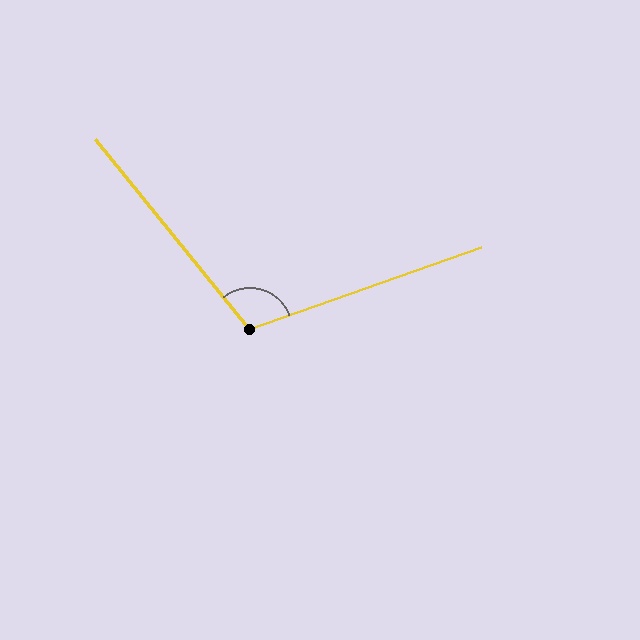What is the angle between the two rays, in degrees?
Approximately 109 degrees.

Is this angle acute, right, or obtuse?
It is obtuse.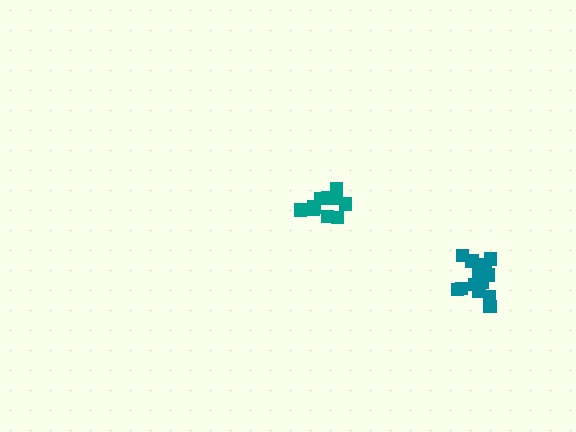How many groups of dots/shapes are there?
There are 2 groups.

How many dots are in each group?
Group 1: 13 dots, Group 2: 11 dots (24 total).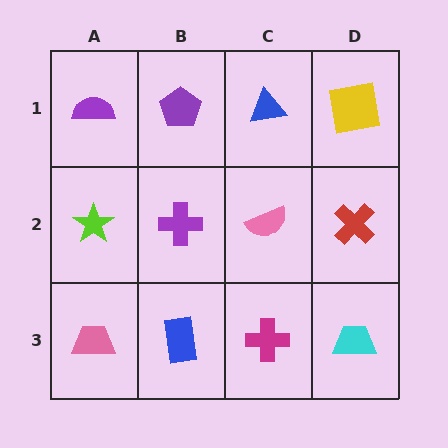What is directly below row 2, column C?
A magenta cross.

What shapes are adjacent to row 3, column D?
A red cross (row 2, column D), a magenta cross (row 3, column C).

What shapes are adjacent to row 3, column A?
A lime star (row 2, column A), a blue rectangle (row 3, column B).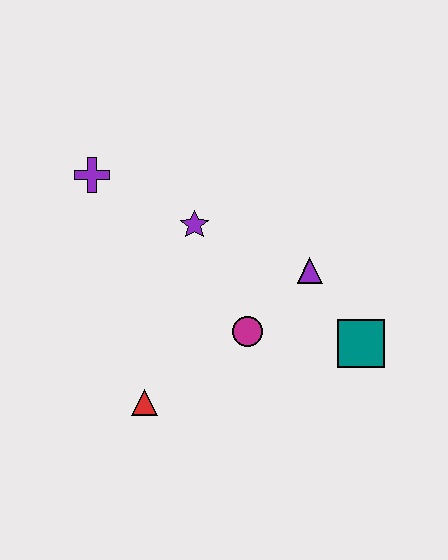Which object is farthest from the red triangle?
The purple cross is farthest from the red triangle.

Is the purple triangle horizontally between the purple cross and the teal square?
Yes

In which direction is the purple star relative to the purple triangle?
The purple star is to the left of the purple triangle.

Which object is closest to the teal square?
The purple triangle is closest to the teal square.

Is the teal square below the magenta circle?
Yes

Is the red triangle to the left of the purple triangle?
Yes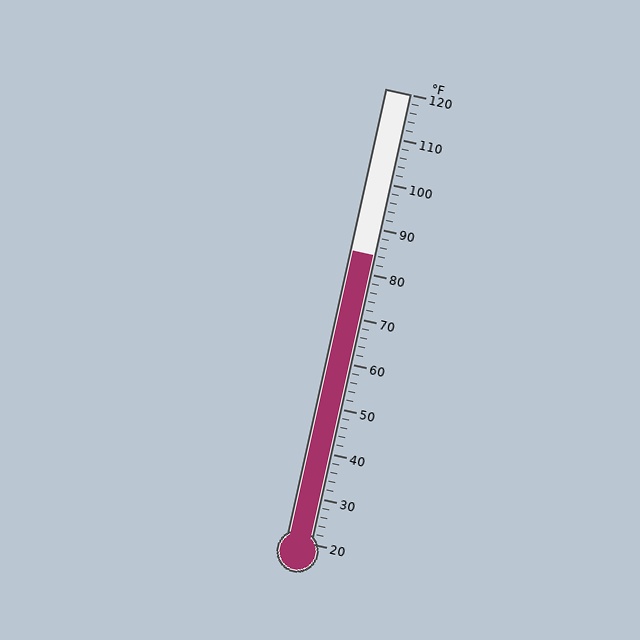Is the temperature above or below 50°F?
The temperature is above 50°F.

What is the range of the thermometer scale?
The thermometer scale ranges from 20°F to 120°F.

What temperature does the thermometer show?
The thermometer shows approximately 84°F.